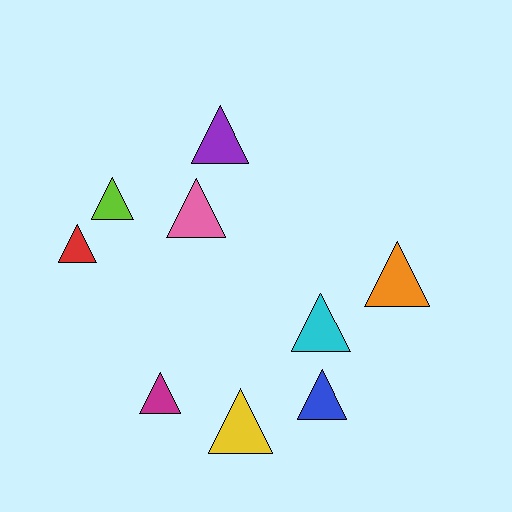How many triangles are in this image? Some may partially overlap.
There are 9 triangles.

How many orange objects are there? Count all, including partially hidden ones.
There is 1 orange object.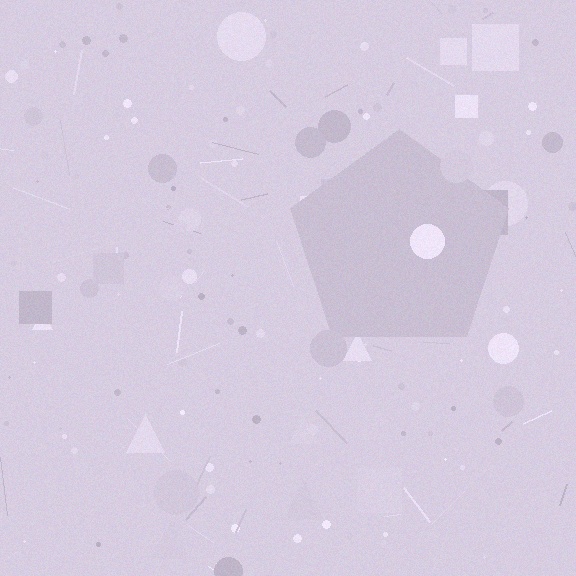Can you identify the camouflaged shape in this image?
The camouflaged shape is a pentagon.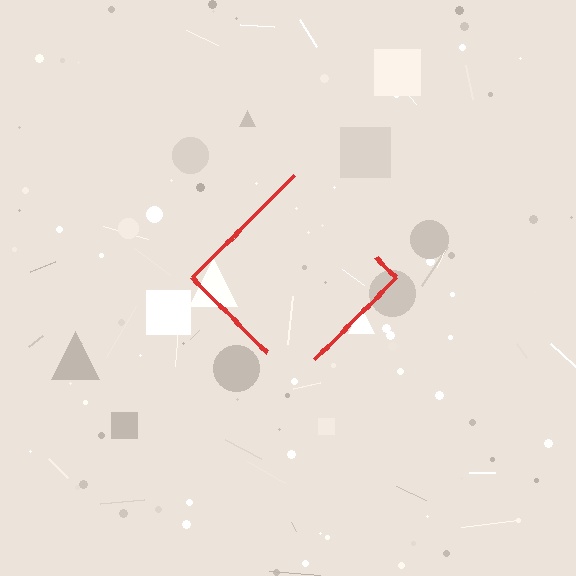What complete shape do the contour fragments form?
The contour fragments form a diamond.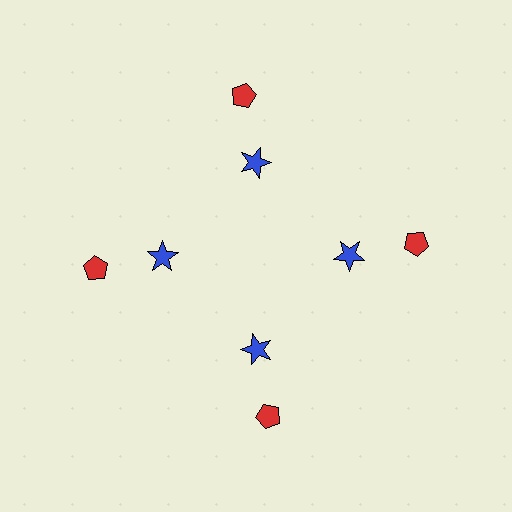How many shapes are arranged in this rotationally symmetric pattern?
There are 8 shapes, arranged in 4 groups of 2.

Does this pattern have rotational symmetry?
Yes, this pattern has 4-fold rotational symmetry. It looks the same after rotating 90 degrees around the center.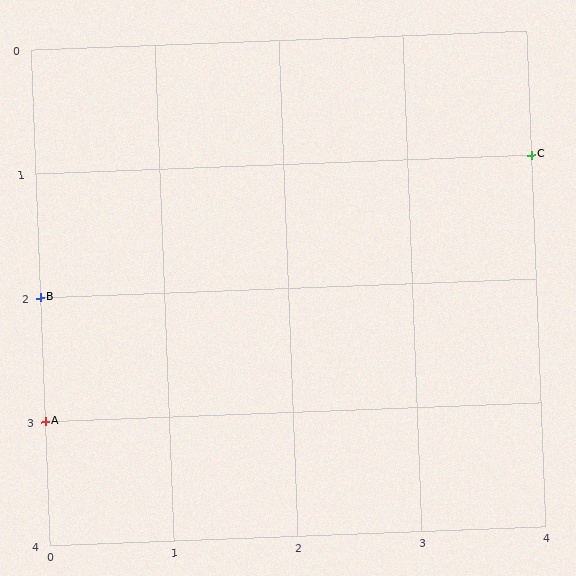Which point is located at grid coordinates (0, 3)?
Point A is at (0, 3).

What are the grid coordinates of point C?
Point C is at grid coordinates (4, 1).